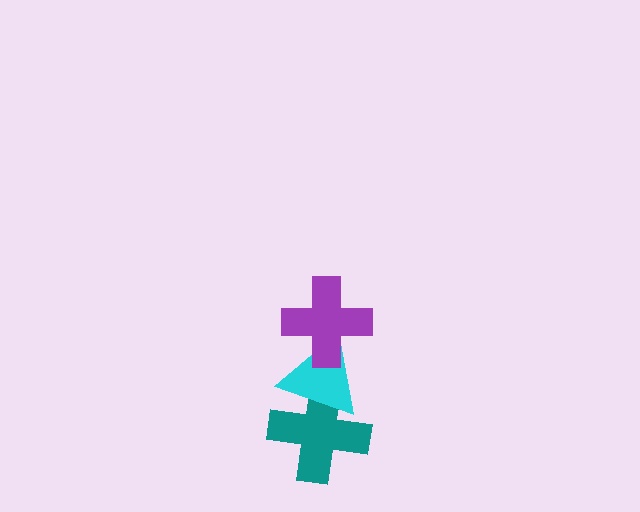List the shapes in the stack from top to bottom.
From top to bottom: the purple cross, the cyan triangle, the teal cross.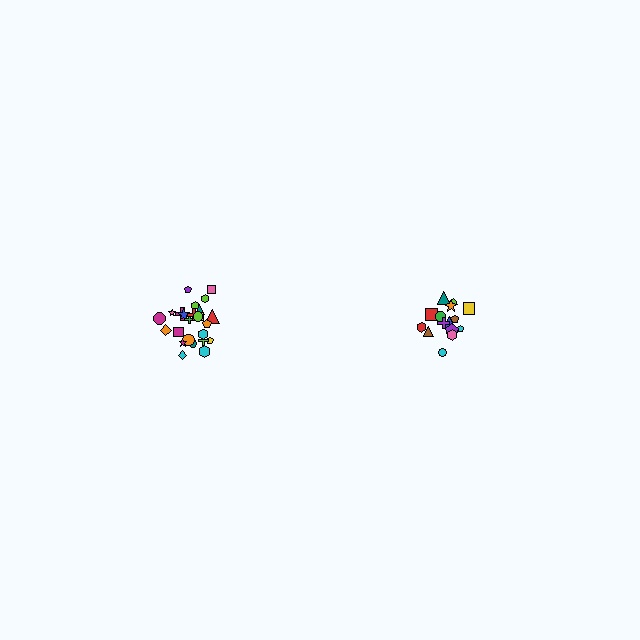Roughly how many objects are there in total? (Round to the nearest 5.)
Roughly 40 objects in total.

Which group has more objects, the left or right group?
The left group.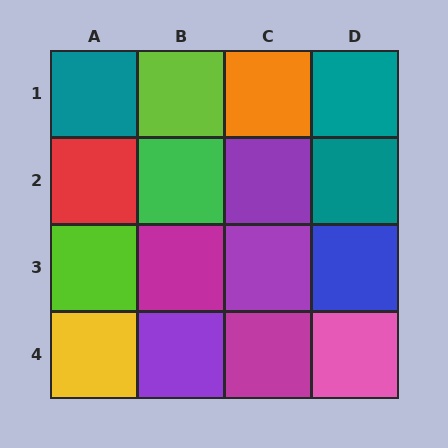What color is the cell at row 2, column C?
Purple.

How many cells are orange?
1 cell is orange.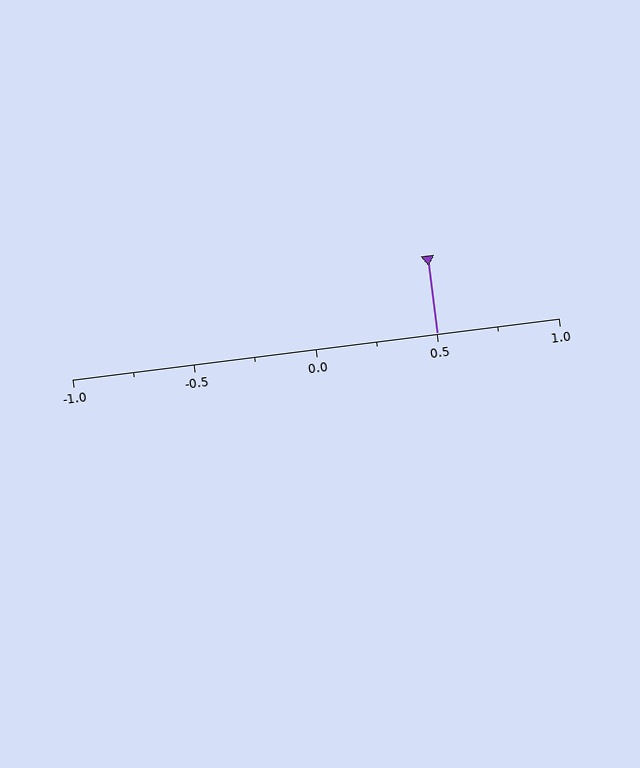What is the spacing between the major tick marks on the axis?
The major ticks are spaced 0.5 apart.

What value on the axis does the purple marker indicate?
The marker indicates approximately 0.5.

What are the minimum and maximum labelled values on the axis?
The axis runs from -1.0 to 1.0.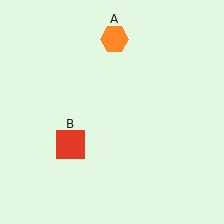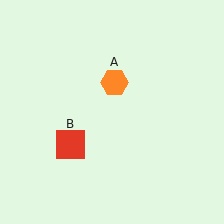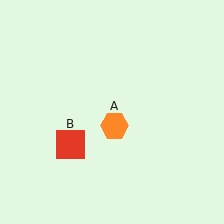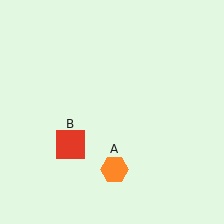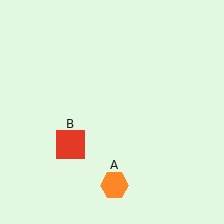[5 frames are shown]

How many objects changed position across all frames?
1 object changed position: orange hexagon (object A).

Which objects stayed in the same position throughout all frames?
Red square (object B) remained stationary.